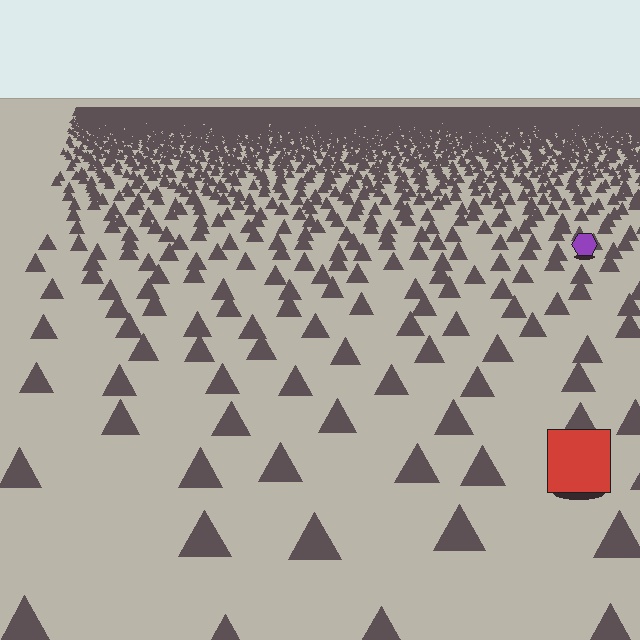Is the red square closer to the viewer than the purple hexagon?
Yes. The red square is closer — you can tell from the texture gradient: the ground texture is coarser near it.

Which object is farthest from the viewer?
The purple hexagon is farthest from the viewer. It appears smaller and the ground texture around it is denser.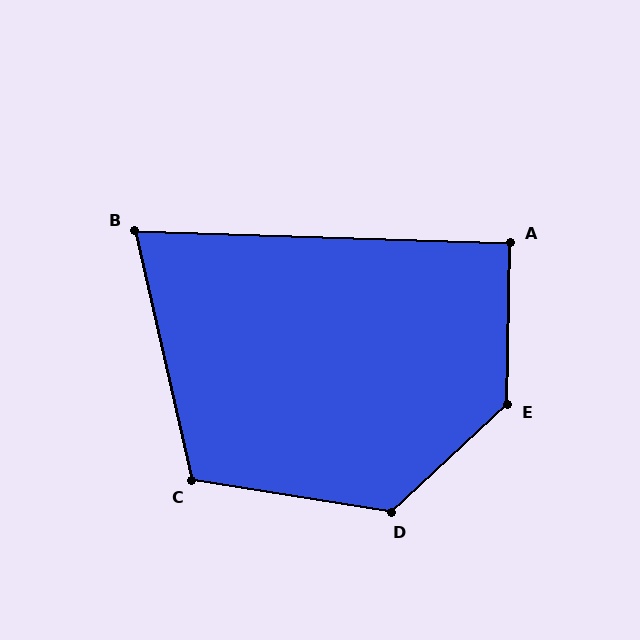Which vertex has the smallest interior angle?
B, at approximately 75 degrees.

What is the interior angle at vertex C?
Approximately 112 degrees (obtuse).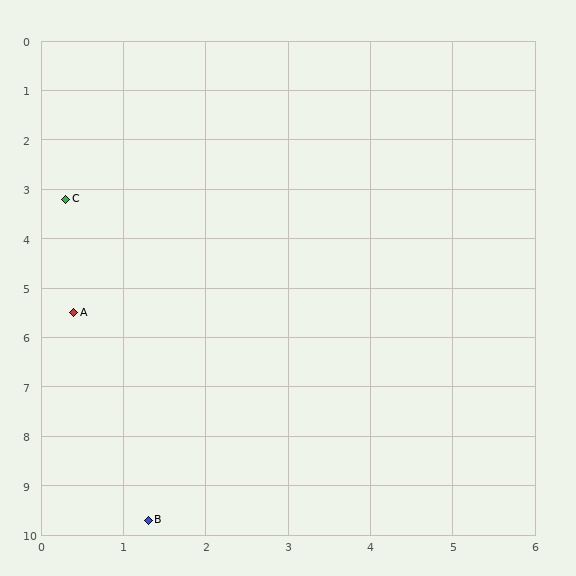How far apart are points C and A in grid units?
Points C and A are about 2.3 grid units apart.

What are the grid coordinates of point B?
Point B is at approximately (1.3, 9.7).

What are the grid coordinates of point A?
Point A is at approximately (0.4, 5.5).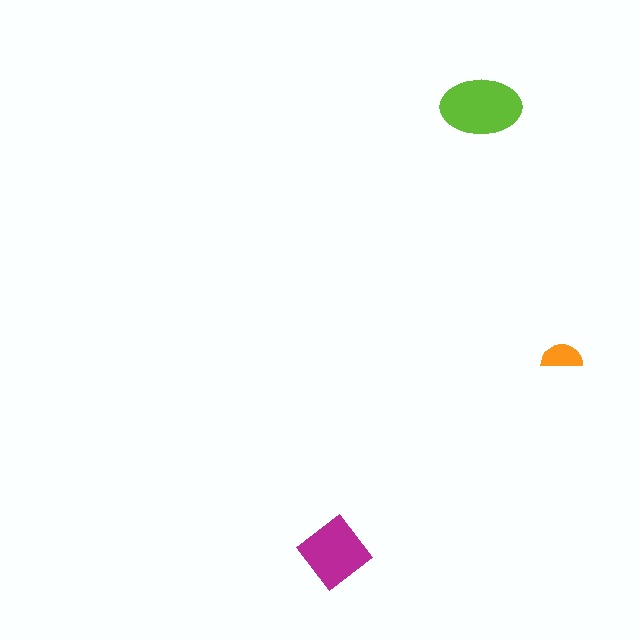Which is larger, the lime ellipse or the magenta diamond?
The lime ellipse.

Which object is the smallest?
The orange semicircle.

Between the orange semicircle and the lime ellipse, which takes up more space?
The lime ellipse.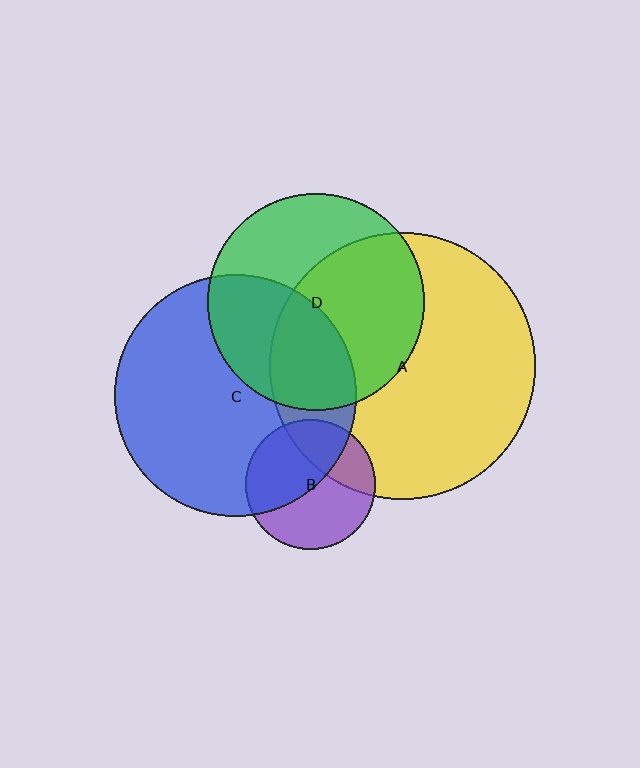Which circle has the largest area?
Circle A (yellow).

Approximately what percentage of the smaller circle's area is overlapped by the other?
Approximately 50%.